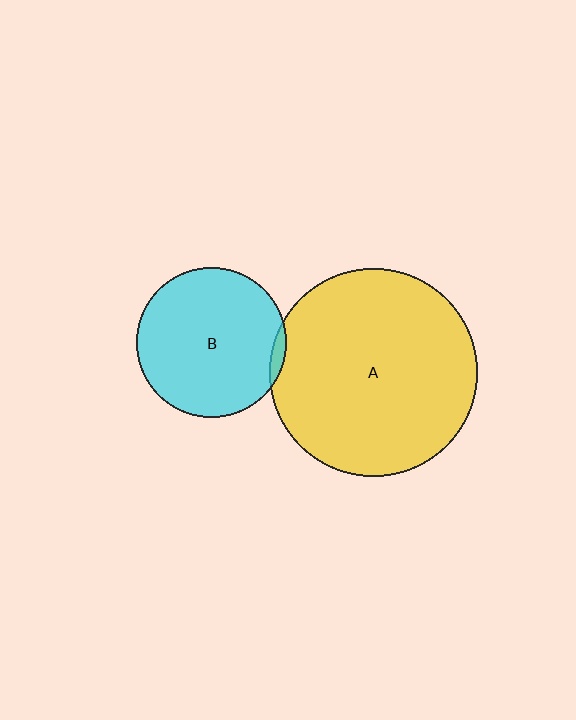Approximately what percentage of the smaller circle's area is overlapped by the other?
Approximately 5%.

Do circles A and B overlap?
Yes.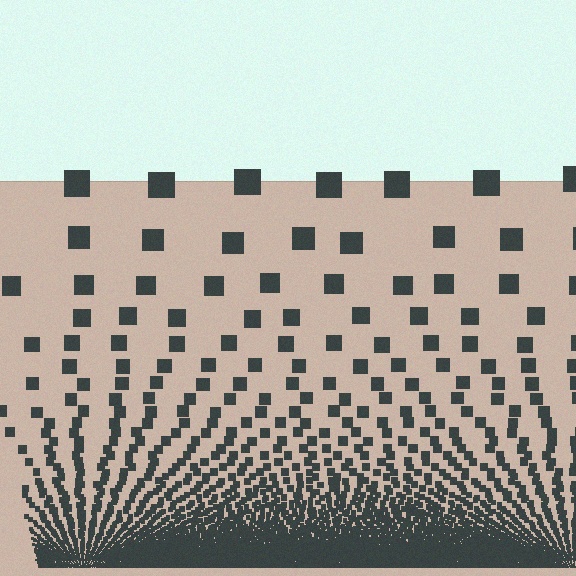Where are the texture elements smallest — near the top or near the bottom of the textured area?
Near the bottom.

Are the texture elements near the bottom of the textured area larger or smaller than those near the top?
Smaller. The gradient is inverted — elements near the bottom are smaller and denser.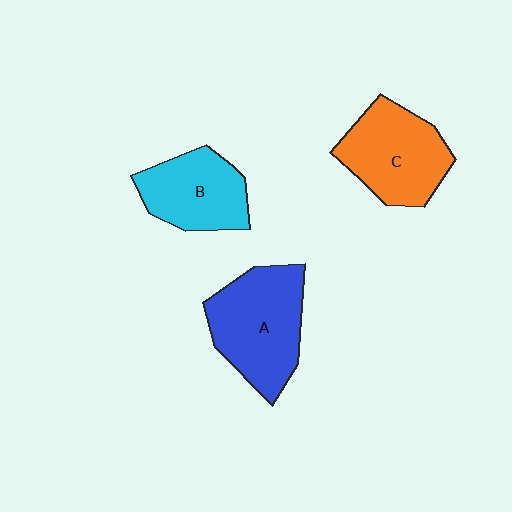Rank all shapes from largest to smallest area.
From largest to smallest: A (blue), C (orange), B (cyan).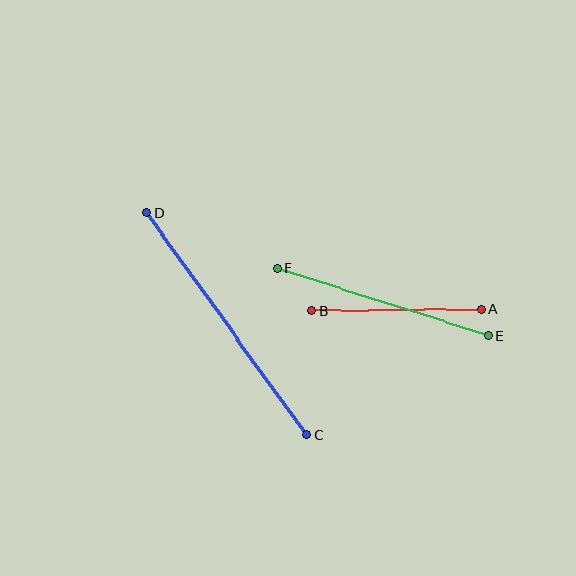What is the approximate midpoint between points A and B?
The midpoint is at approximately (396, 310) pixels.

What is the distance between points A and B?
The distance is approximately 170 pixels.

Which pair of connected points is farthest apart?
Points C and D are farthest apart.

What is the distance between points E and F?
The distance is approximately 221 pixels.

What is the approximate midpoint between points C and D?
The midpoint is at approximately (227, 323) pixels.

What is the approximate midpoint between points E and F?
The midpoint is at approximately (382, 302) pixels.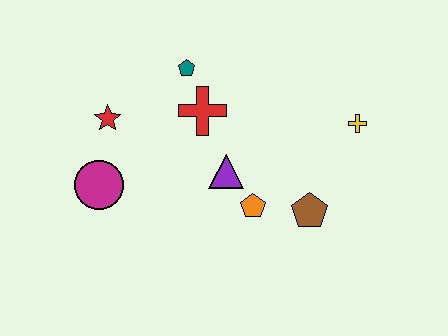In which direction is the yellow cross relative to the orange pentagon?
The yellow cross is to the right of the orange pentagon.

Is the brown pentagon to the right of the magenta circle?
Yes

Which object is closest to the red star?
The magenta circle is closest to the red star.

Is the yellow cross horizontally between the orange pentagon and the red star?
No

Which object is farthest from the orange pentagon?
The red star is farthest from the orange pentagon.